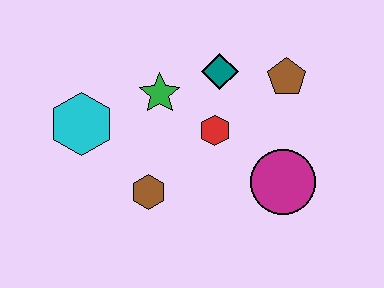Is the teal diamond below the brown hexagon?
No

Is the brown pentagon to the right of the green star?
Yes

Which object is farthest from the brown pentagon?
The cyan hexagon is farthest from the brown pentagon.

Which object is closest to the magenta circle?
The red hexagon is closest to the magenta circle.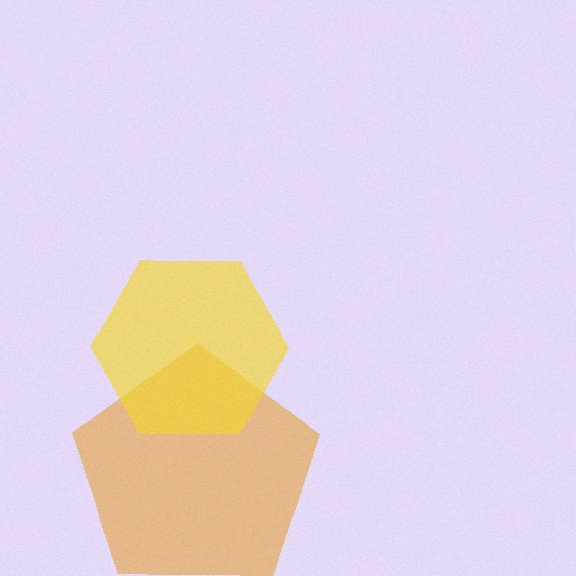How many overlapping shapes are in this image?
There are 2 overlapping shapes in the image.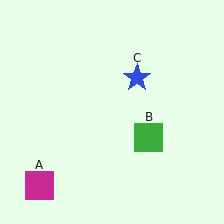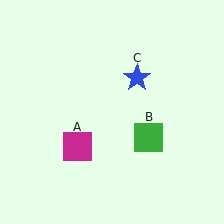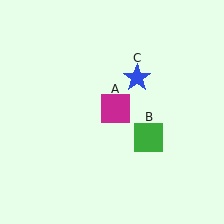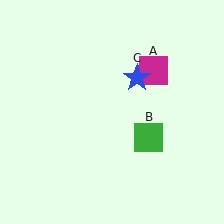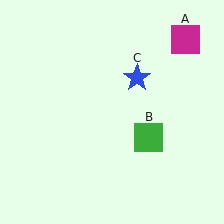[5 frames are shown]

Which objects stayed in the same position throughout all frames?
Green square (object B) and blue star (object C) remained stationary.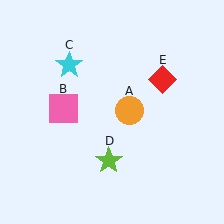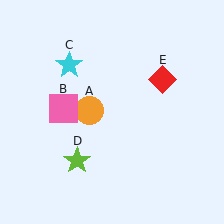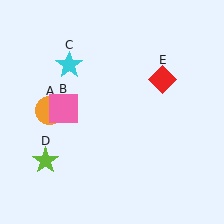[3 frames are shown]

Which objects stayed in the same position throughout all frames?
Pink square (object B) and cyan star (object C) and red diamond (object E) remained stationary.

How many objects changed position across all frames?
2 objects changed position: orange circle (object A), lime star (object D).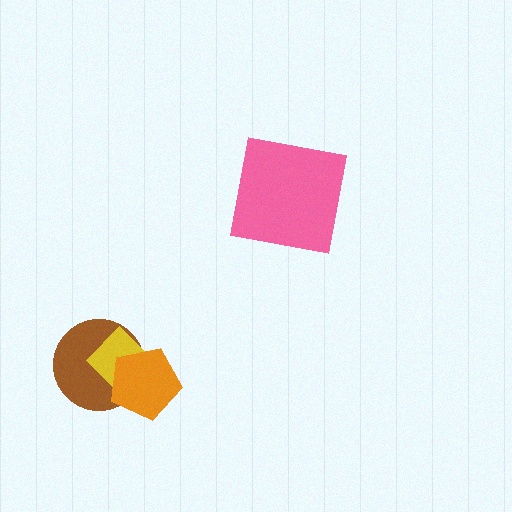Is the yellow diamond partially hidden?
Yes, it is partially covered by another shape.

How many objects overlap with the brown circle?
2 objects overlap with the brown circle.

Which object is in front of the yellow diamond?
The orange pentagon is in front of the yellow diamond.